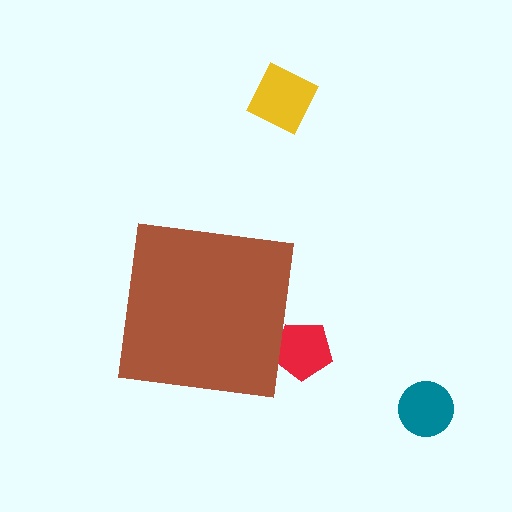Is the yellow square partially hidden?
No, the yellow square is fully visible.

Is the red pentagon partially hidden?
Yes, the red pentagon is partially hidden behind the brown square.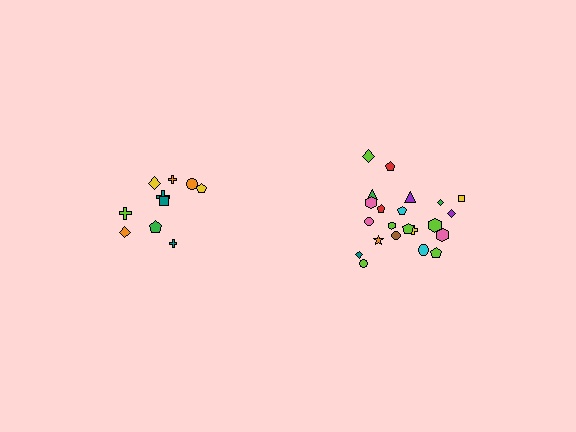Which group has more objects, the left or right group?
The right group.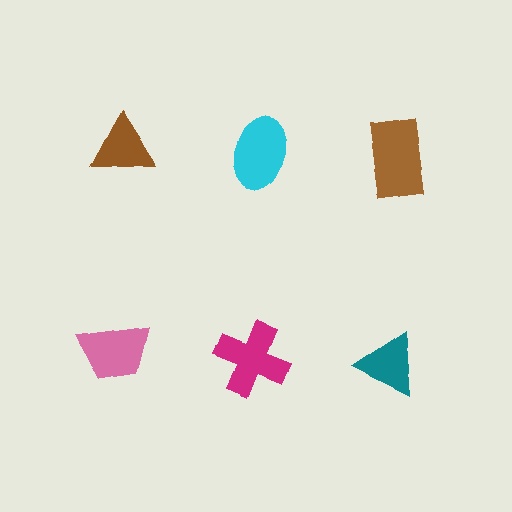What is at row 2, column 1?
A pink trapezoid.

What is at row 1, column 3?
A brown rectangle.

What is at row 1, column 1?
A brown triangle.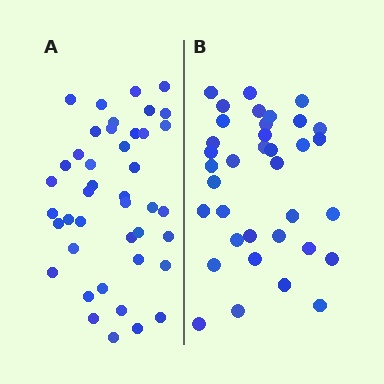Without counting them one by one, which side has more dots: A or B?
Region A (the left region) has more dots.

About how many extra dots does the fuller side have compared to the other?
Region A has about 6 more dots than region B.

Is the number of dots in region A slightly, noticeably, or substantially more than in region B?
Region A has only slightly more — the two regions are fairly close. The ratio is roughly 1.2 to 1.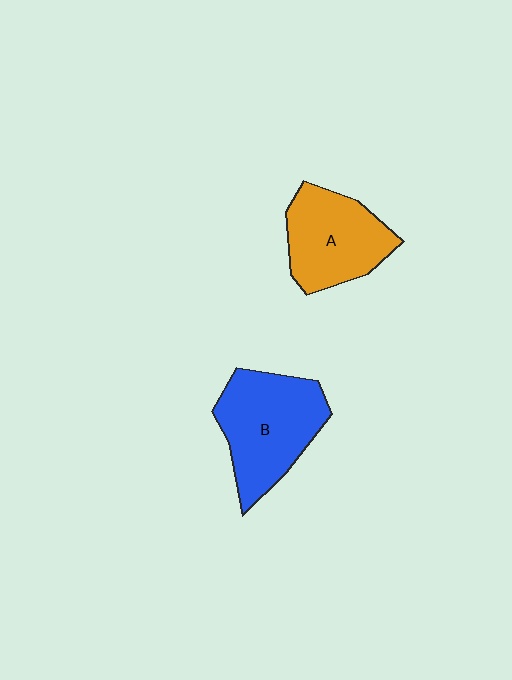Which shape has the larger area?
Shape B (blue).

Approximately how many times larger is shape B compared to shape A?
Approximately 1.2 times.